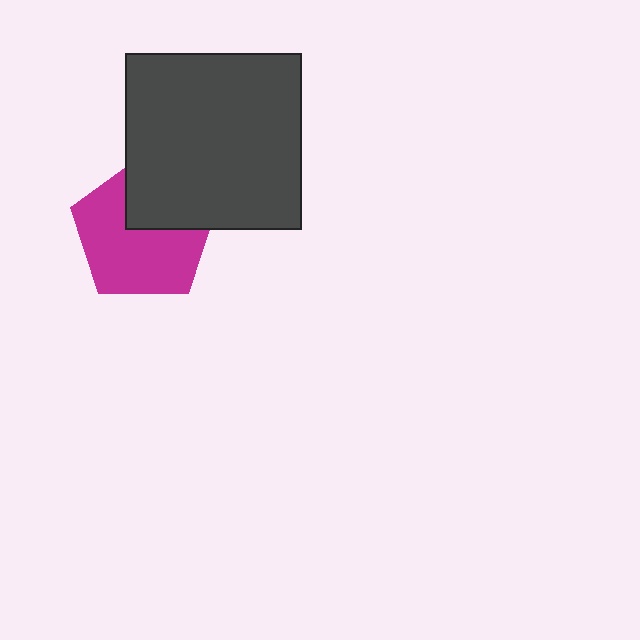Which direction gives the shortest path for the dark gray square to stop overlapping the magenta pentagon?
Moving up gives the shortest separation.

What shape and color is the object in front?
The object in front is a dark gray square.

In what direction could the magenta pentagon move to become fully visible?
The magenta pentagon could move down. That would shift it out from behind the dark gray square entirely.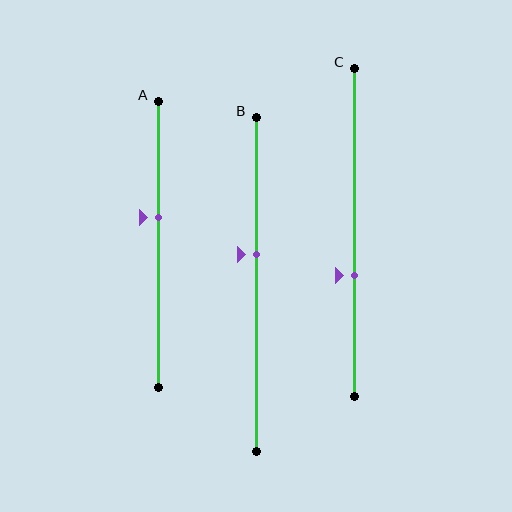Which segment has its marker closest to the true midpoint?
Segment B has its marker closest to the true midpoint.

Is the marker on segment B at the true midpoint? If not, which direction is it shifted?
No, the marker on segment B is shifted upward by about 9% of the segment length.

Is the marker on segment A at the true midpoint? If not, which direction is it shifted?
No, the marker on segment A is shifted upward by about 10% of the segment length.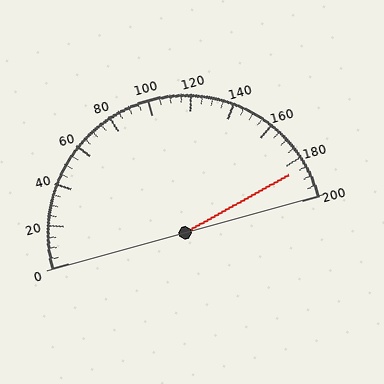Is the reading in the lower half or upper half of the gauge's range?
The reading is in the upper half of the range (0 to 200).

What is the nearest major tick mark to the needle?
The nearest major tick mark is 180.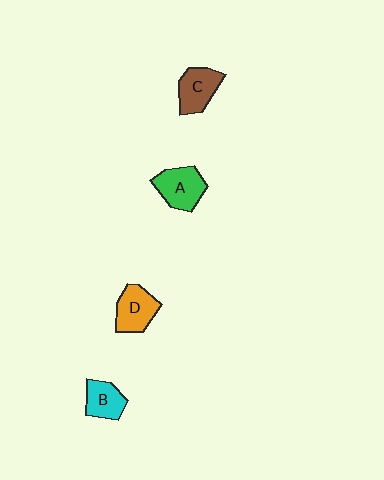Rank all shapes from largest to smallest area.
From largest to smallest: A (green), D (orange), C (brown), B (cyan).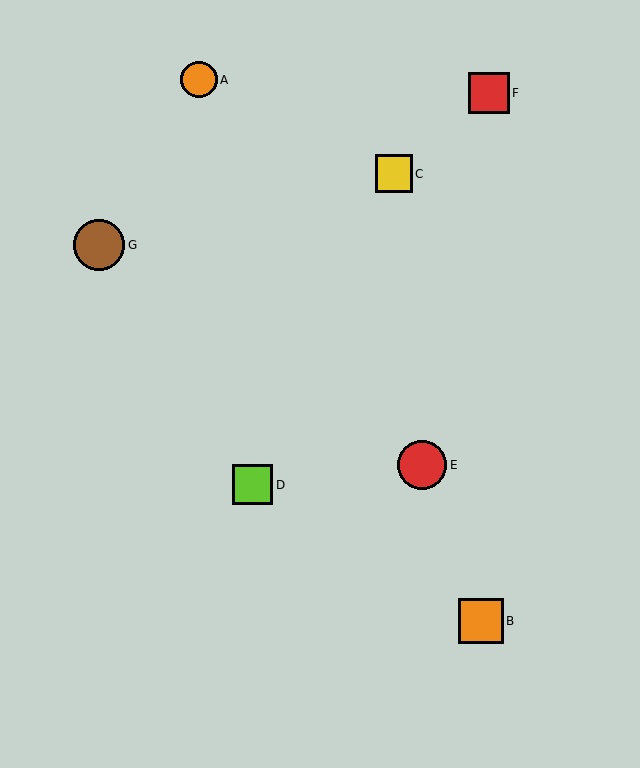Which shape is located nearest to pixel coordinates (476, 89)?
The red square (labeled F) at (489, 93) is nearest to that location.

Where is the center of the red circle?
The center of the red circle is at (422, 465).